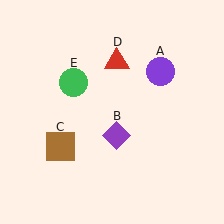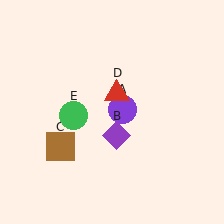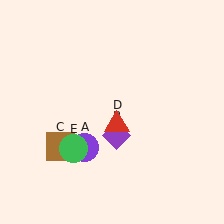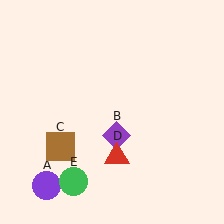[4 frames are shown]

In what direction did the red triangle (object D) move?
The red triangle (object D) moved down.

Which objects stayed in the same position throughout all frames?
Purple diamond (object B) and brown square (object C) remained stationary.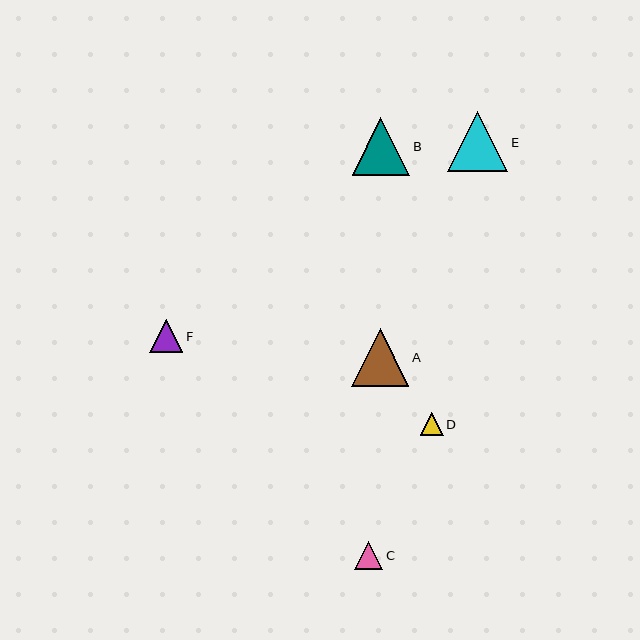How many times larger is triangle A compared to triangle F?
Triangle A is approximately 1.7 times the size of triangle F.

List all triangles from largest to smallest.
From largest to smallest: E, A, B, F, C, D.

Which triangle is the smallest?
Triangle D is the smallest with a size of approximately 23 pixels.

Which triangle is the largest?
Triangle E is the largest with a size of approximately 60 pixels.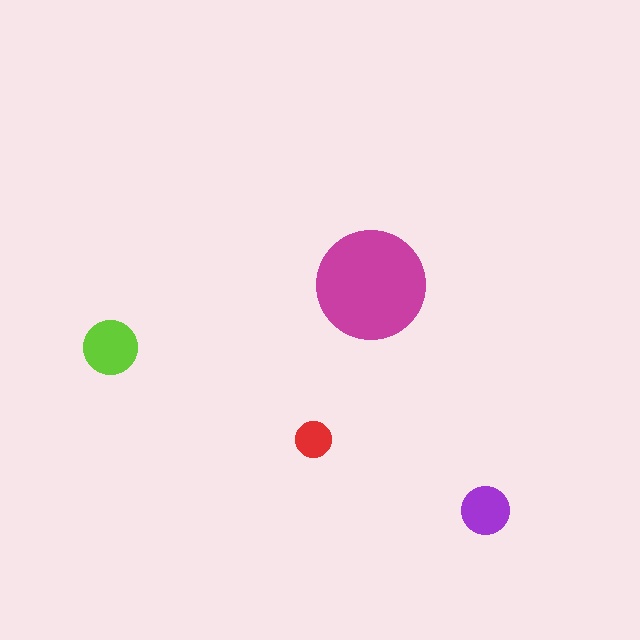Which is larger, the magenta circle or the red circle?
The magenta one.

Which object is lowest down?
The purple circle is bottommost.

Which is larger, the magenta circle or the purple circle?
The magenta one.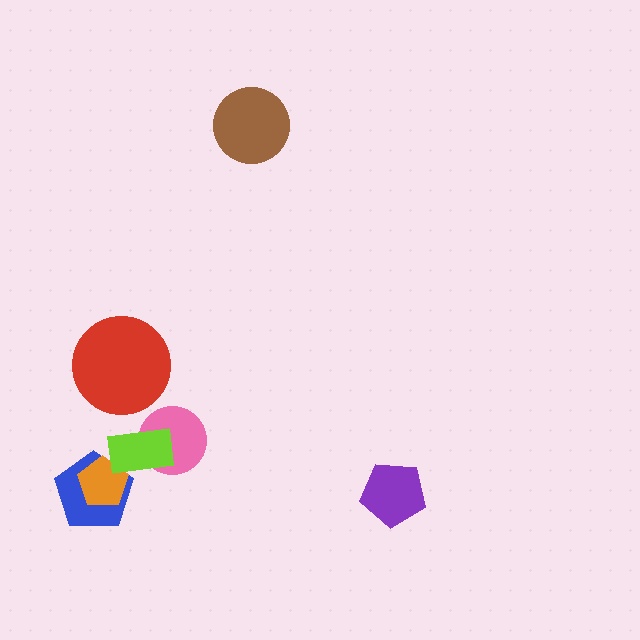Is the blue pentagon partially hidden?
Yes, it is partially covered by another shape.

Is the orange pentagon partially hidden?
Yes, it is partially covered by another shape.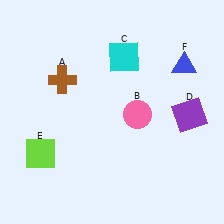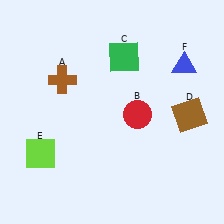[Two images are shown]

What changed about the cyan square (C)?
In Image 1, C is cyan. In Image 2, it changed to green.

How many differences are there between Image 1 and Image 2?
There are 3 differences between the two images.